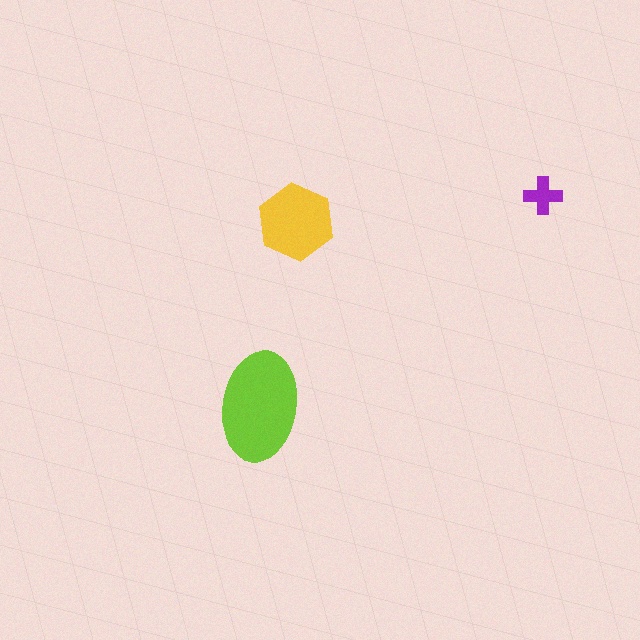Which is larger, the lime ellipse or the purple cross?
The lime ellipse.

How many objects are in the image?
There are 3 objects in the image.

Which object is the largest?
The lime ellipse.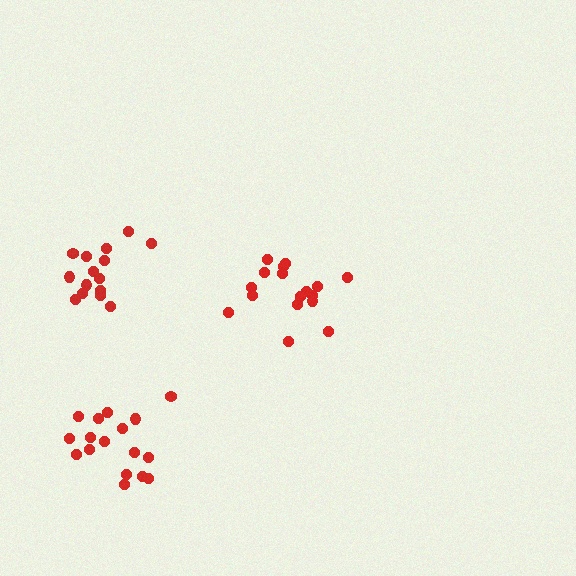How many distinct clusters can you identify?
There are 3 distinct clusters.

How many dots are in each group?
Group 1: 18 dots, Group 2: 17 dots, Group 3: 15 dots (50 total).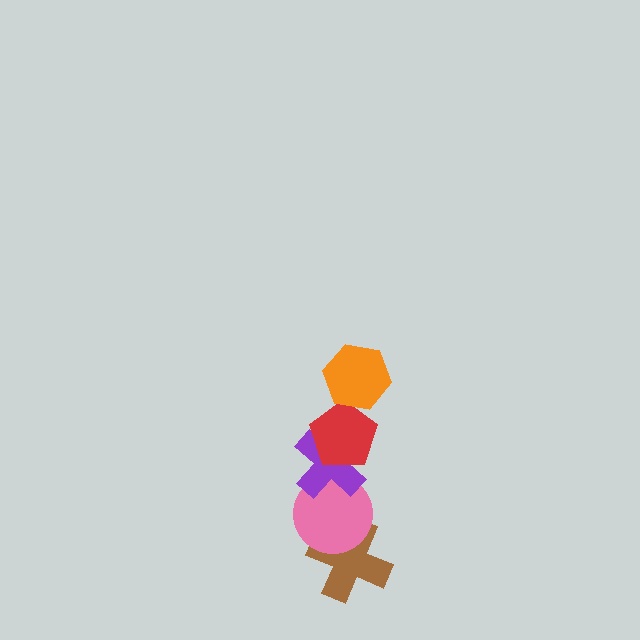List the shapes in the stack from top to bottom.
From top to bottom: the orange hexagon, the red pentagon, the purple cross, the pink circle, the brown cross.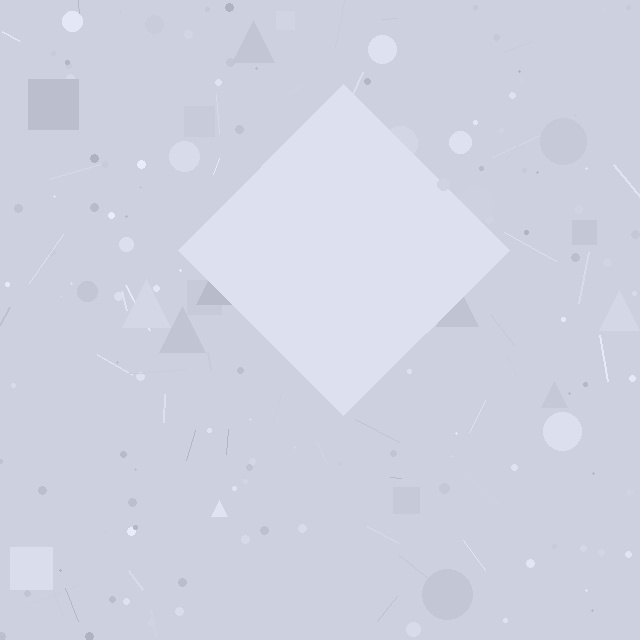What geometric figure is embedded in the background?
A diamond is embedded in the background.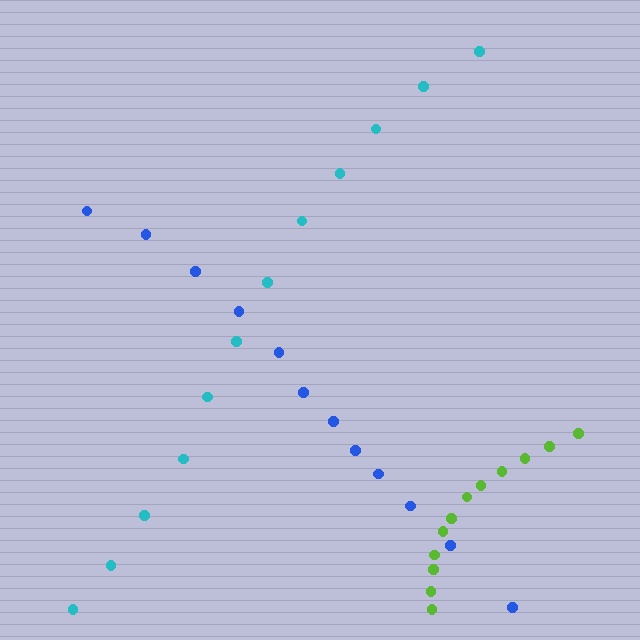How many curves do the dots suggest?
There are 3 distinct paths.